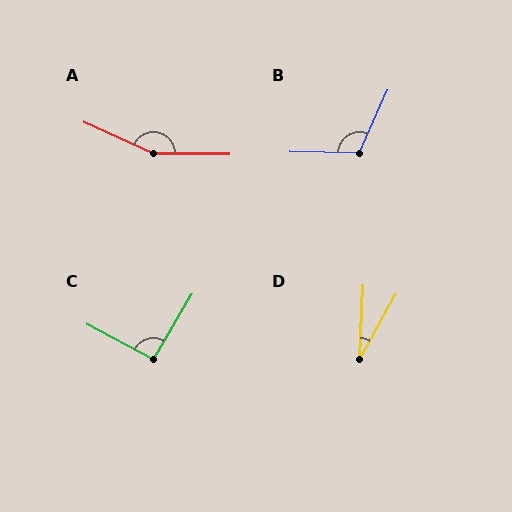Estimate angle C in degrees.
Approximately 93 degrees.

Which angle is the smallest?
D, at approximately 26 degrees.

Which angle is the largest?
A, at approximately 156 degrees.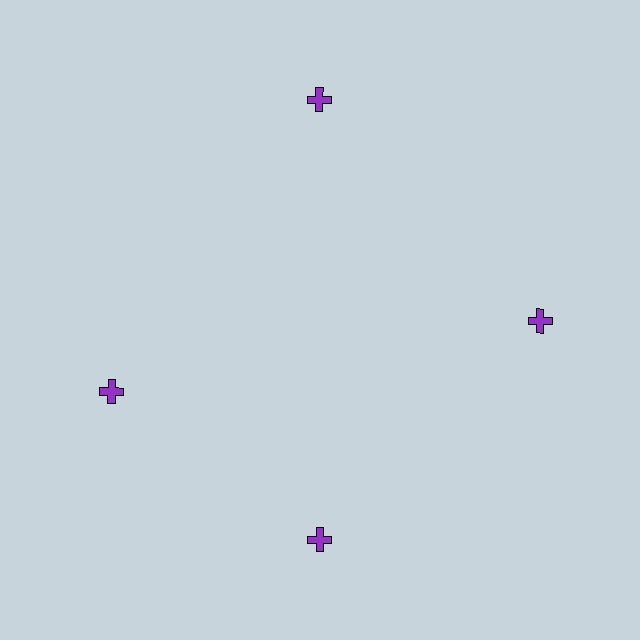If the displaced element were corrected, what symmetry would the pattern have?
It would have 4-fold rotational symmetry — the pattern would map onto itself every 90 degrees.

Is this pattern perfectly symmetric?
No. The 4 purple crosses are arranged in a ring, but one element near the 9 o'clock position is rotated out of alignment along the ring, breaking the 4-fold rotational symmetry.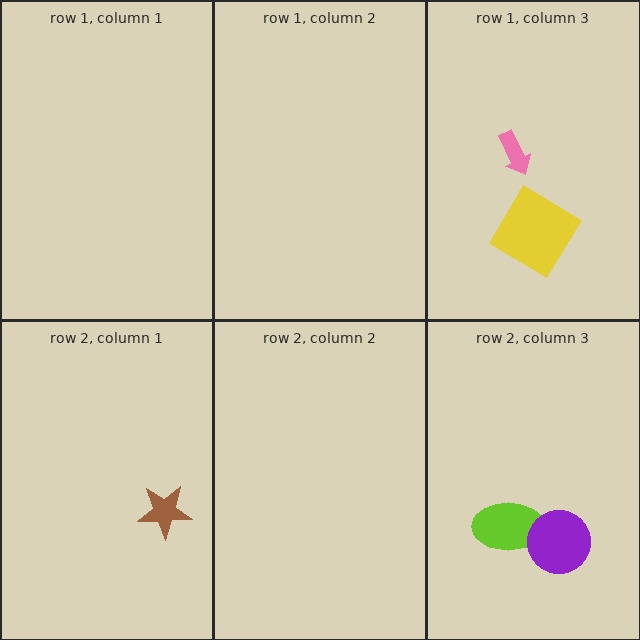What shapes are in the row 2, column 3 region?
The lime ellipse, the purple circle.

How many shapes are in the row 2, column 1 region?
1.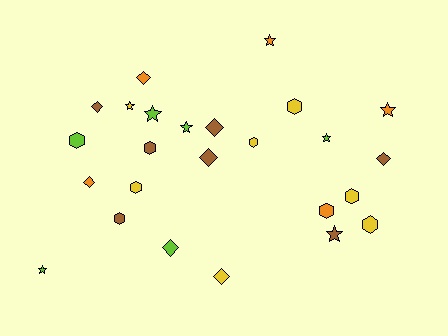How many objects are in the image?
There are 25 objects.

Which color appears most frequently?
Yellow, with 7 objects.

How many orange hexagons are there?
There is 1 orange hexagon.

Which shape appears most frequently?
Hexagon, with 9 objects.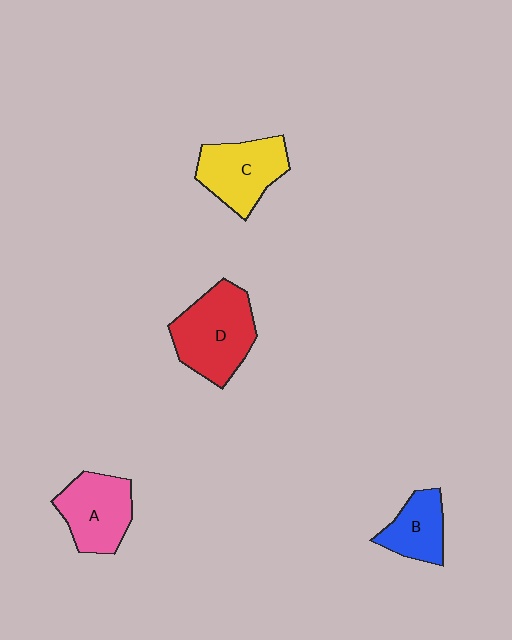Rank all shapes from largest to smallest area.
From largest to smallest: D (red), C (yellow), A (pink), B (blue).